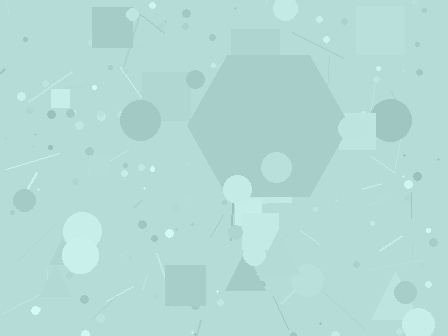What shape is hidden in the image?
A hexagon is hidden in the image.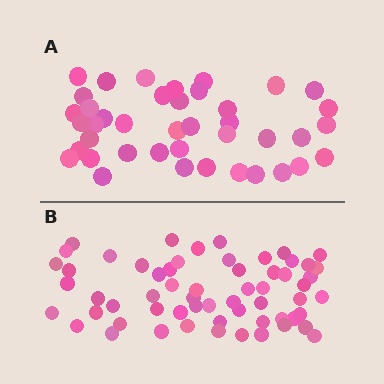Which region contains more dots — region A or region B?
Region B (the bottom region) has more dots.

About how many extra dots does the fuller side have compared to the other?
Region B has approximately 20 more dots than region A.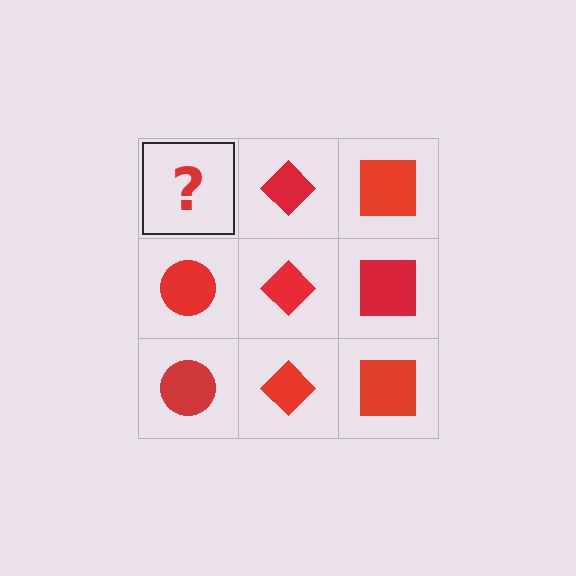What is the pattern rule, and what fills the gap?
The rule is that each column has a consistent shape. The gap should be filled with a red circle.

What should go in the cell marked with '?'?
The missing cell should contain a red circle.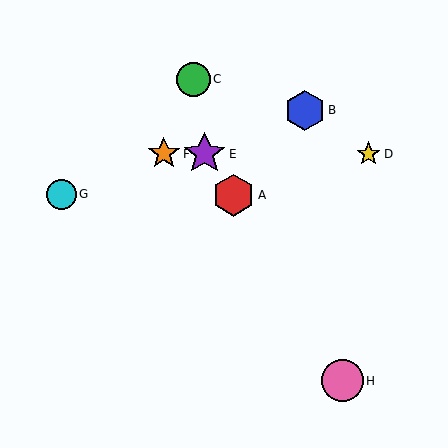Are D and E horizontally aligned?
Yes, both are at y≈154.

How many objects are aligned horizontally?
3 objects (D, E, F) are aligned horizontally.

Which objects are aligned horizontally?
Objects D, E, F are aligned horizontally.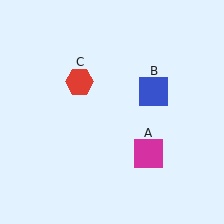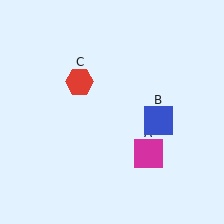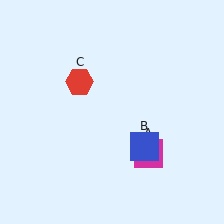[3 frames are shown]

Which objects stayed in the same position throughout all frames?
Magenta square (object A) and red hexagon (object C) remained stationary.